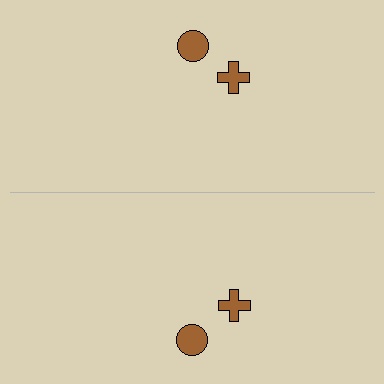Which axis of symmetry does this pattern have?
The pattern has a horizontal axis of symmetry running through the center of the image.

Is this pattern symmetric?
Yes, this pattern has bilateral (reflection) symmetry.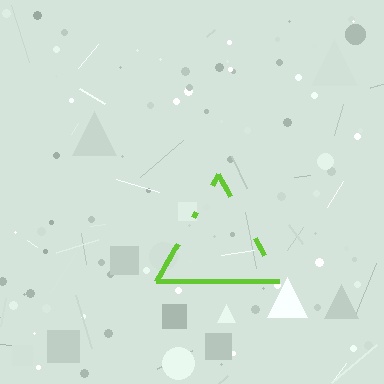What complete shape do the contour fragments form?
The contour fragments form a triangle.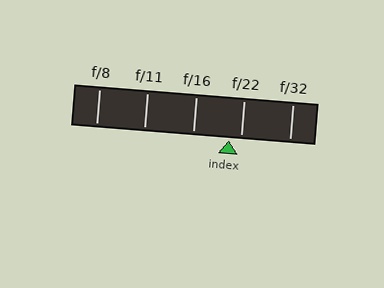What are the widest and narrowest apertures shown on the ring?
The widest aperture shown is f/8 and the narrowest is f/32.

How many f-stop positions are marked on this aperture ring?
There are 5 f-stop positions marked.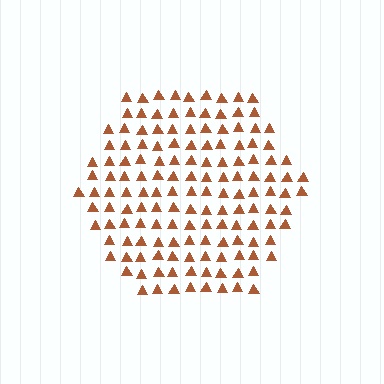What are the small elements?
The small elements are triangles.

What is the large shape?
The large shape is a hexagon.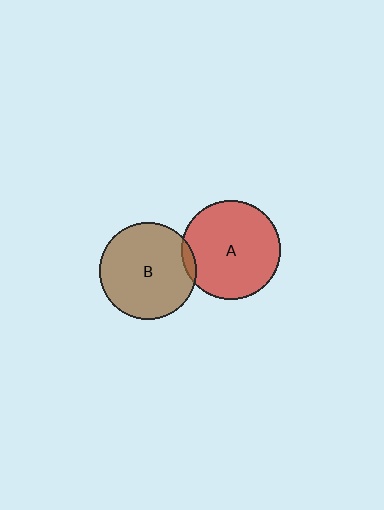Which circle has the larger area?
Circle A (red).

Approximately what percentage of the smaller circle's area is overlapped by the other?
Approximately 5%.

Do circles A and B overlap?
Yes.